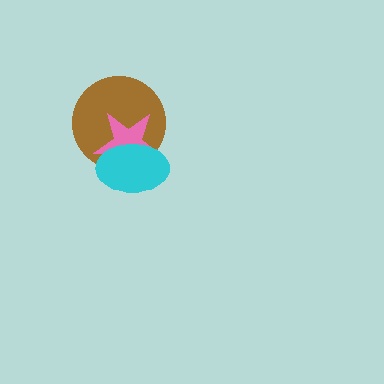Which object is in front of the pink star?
The cyan ellipse is in front of the pink star.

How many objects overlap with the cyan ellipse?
2 objects overlap with the cyan ellipse.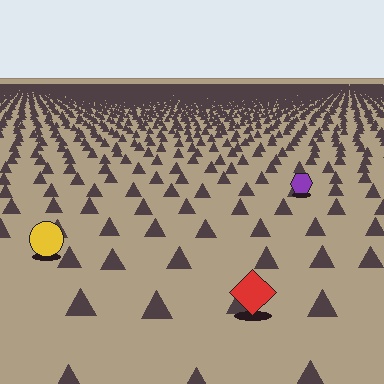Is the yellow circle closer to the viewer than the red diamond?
No. The red diamond is closer — you can tell from the texture gradient: the ground texture is coarser near it.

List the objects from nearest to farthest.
From nearest to farthest: the red diamond, the yellow circle, the purple hexagon.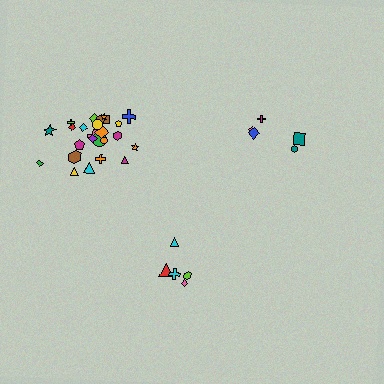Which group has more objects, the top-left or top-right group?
The top-left group.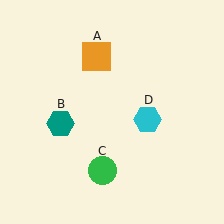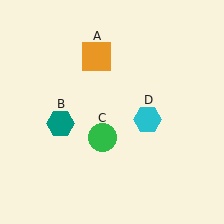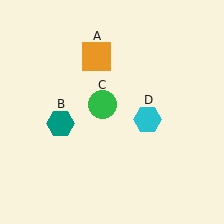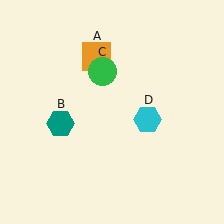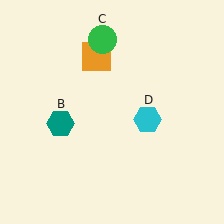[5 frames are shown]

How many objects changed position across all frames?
1 object changed position: green circle (object C).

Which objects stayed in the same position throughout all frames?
Orange square (object A) and teal hexagon (object B) and cyan hexagon (object D) remained stationary.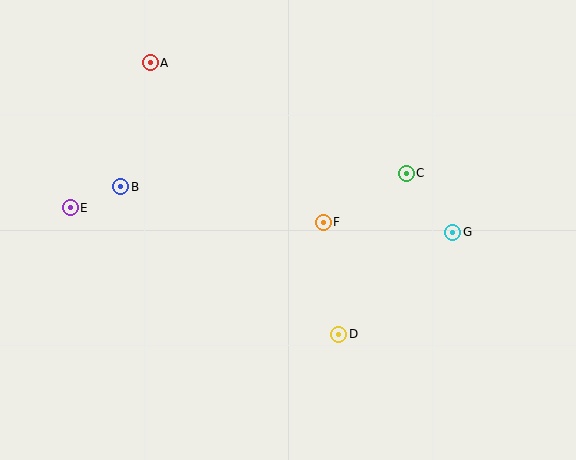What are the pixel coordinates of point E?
Point E is at (70, 208).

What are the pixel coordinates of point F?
Point F is at (323, 222).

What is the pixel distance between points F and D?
The distance between F and D is 113 pixels.